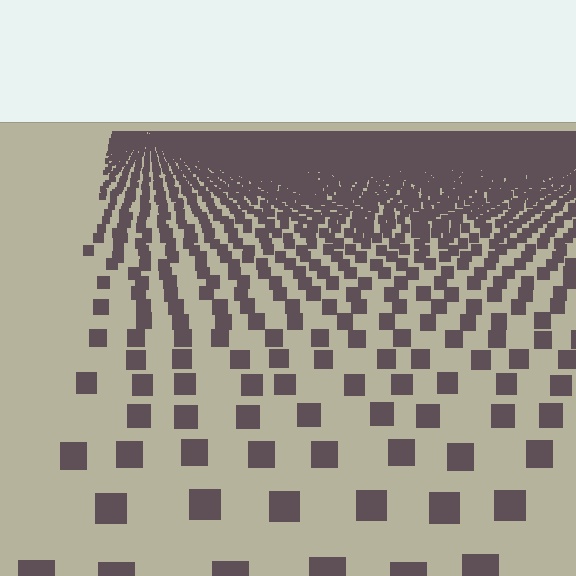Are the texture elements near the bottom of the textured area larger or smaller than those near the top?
Larger. Near the bottom, elements are closer to the viewer and appear at a bigger on-screen size.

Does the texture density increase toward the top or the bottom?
Density increases toward the top.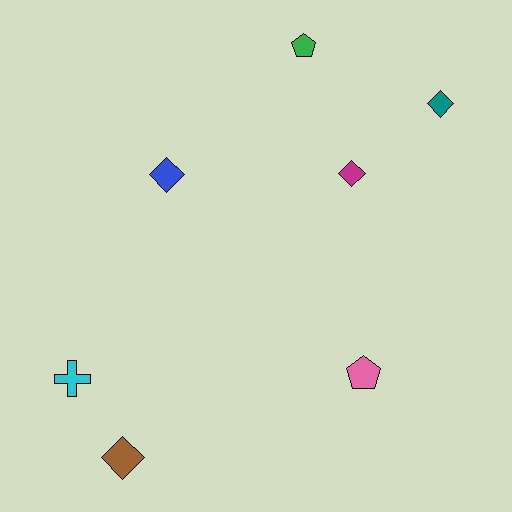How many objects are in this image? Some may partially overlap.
There are 7 objects.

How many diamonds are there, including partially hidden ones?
There are 4 diamonds.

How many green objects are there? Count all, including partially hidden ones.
There is 1 green object.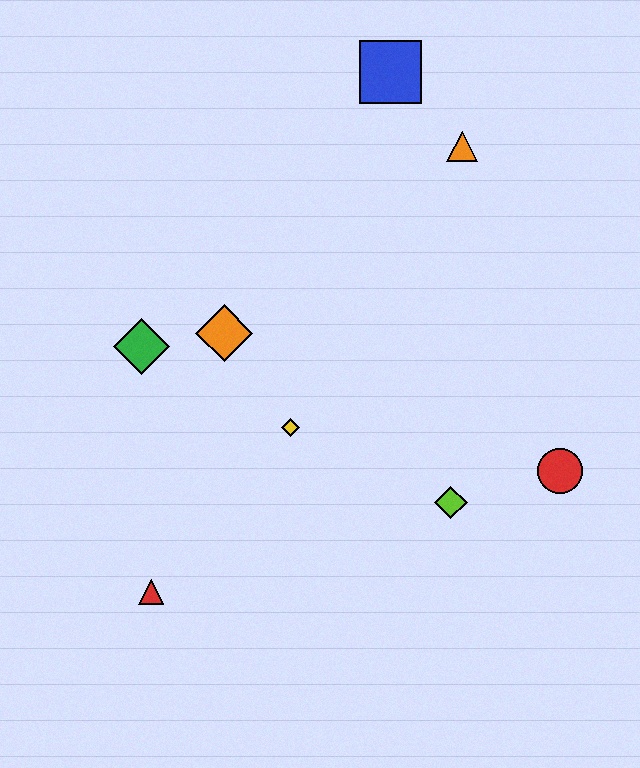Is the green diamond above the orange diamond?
No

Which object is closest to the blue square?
The orange triangle is closest to the blue square.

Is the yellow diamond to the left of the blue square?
Yes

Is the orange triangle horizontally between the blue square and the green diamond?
No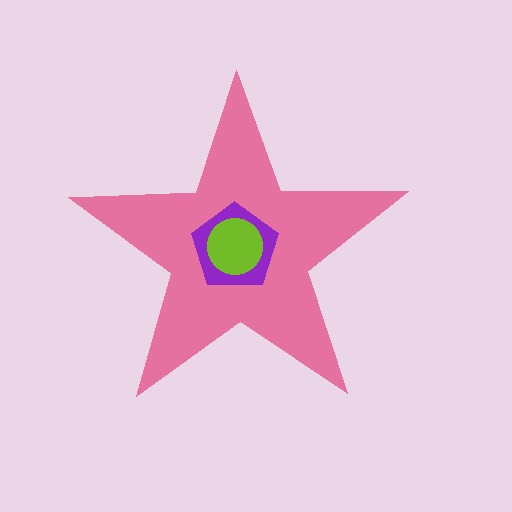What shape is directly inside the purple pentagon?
The lime circle.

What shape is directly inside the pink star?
The purple pentagon.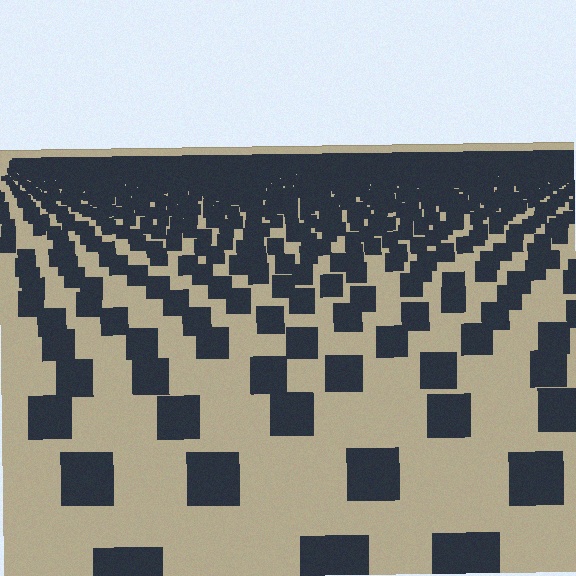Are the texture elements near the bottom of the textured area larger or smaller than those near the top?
Larger. Near the bottom, elements are closer to the viewer and appear at a bigger on-screen size.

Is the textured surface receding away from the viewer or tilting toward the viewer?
The surface is receding away from the viewer. Texture elements get smaller and denser toward the top.